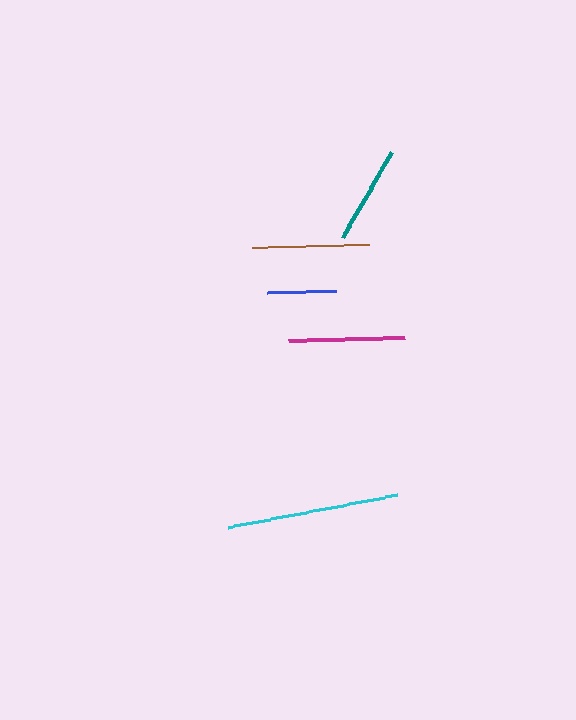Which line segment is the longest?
The cyan line is the longest at approximately 171 pixels.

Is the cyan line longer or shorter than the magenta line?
The cyan line is longer than the magenta line.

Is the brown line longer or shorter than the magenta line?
The brown line is longer than the magenta line.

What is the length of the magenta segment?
The magenta segment is approximately 117 pixels long.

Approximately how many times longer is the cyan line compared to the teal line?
The cyan line is approximately 1.8 times the length of the teal line.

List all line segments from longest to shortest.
From longest to shortest: cyan, brown, magenta, teal, blue.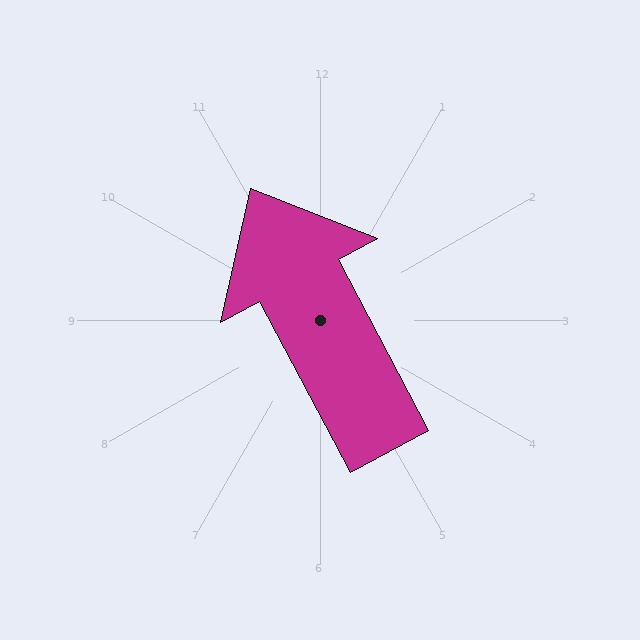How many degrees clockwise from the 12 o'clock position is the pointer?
Approximately 332 degrees.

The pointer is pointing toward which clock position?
Roughly 11 o'clock.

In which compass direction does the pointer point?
Northwest.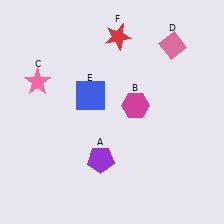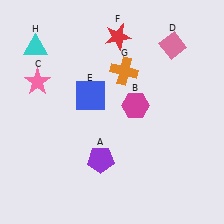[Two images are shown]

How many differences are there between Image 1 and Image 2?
There are 2 differences between the two images.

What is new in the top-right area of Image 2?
An orange cross (G) was added in the top-right area of Image 2.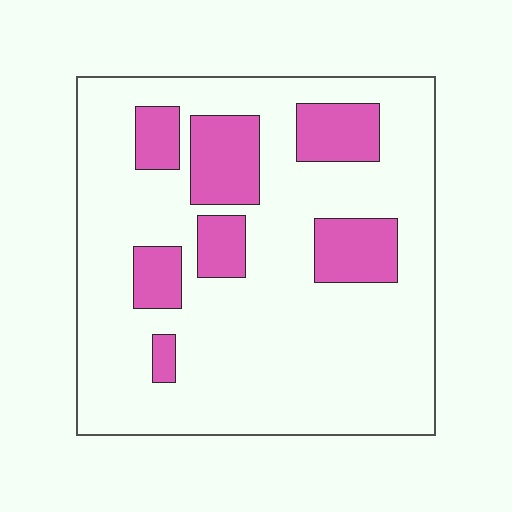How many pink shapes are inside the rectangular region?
7.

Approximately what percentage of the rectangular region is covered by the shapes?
Approximately 20%.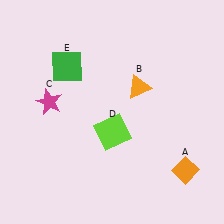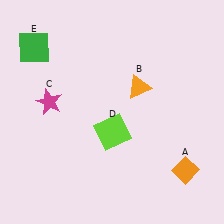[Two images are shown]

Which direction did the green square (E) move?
The green square (E) moved left.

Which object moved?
The green square (E) moved left.